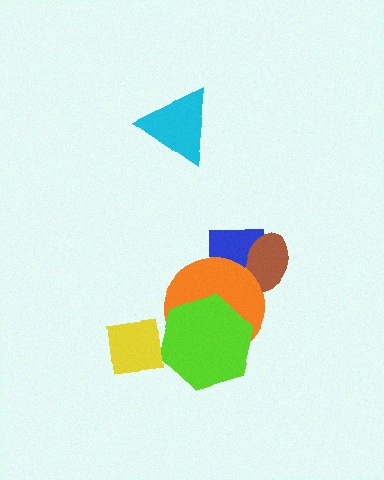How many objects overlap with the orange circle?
3 objects overlap with the orange circle.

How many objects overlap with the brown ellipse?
2 objects overlap with the brown ellipse.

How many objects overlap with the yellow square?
1 object overlaps with the yellow square.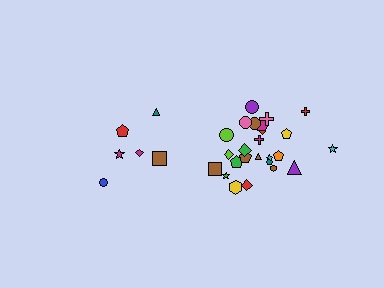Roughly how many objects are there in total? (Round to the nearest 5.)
Roughly 30 objects in total.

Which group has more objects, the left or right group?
The right group.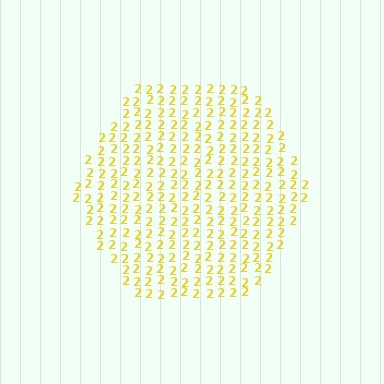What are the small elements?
The small elements are digit 2's.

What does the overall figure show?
The overall figure shows a hexagon.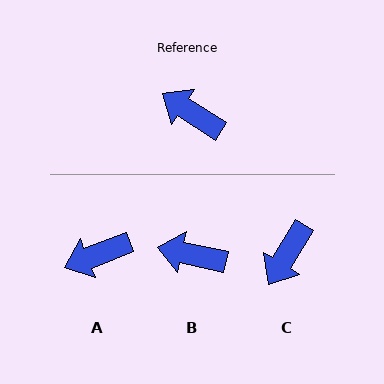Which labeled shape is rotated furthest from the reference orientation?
C, about 92 degrees away.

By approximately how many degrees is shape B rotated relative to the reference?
Approximately 21 degrees counter-clockwise.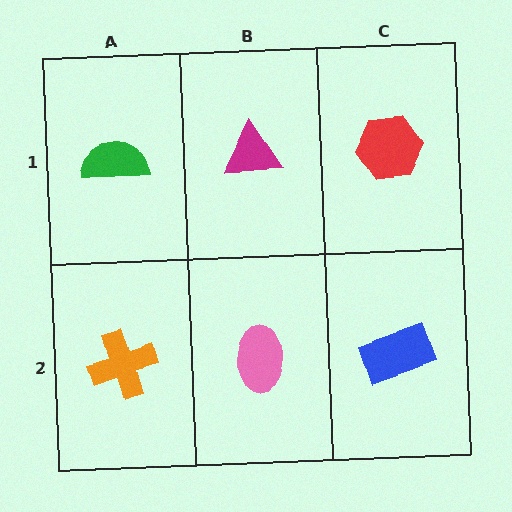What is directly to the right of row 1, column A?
A magenta triangle.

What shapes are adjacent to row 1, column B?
A pink ellipse (row 2, column B), a green semicircle (row 1, column A), a red hexagon (row 1, column C).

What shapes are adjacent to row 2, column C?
A red hexagon (row 1, column C), a pink ellipse (row 2, column B).